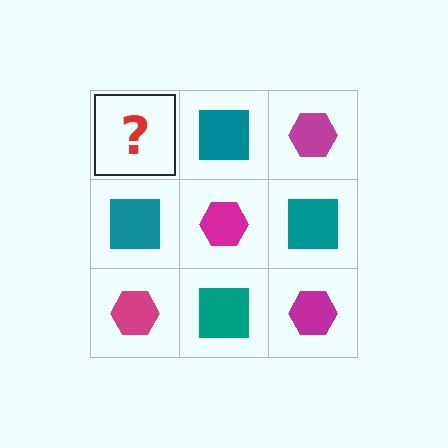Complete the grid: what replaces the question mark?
The question mark should be replaced with a magenta hexagon.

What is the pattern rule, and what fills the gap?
The rule is that it alternates magenta hexagon and teal square in a checkerboard pattern. The gap should be filled with a magenta hexagon.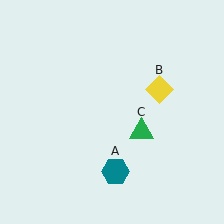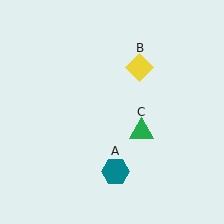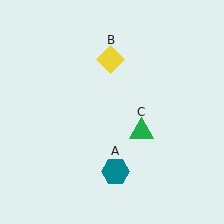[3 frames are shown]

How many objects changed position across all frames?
1 object changed position: yellow diamond (object B).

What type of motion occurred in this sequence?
The yellow diamond (object B) rotated counterclockwise around the center of the scene.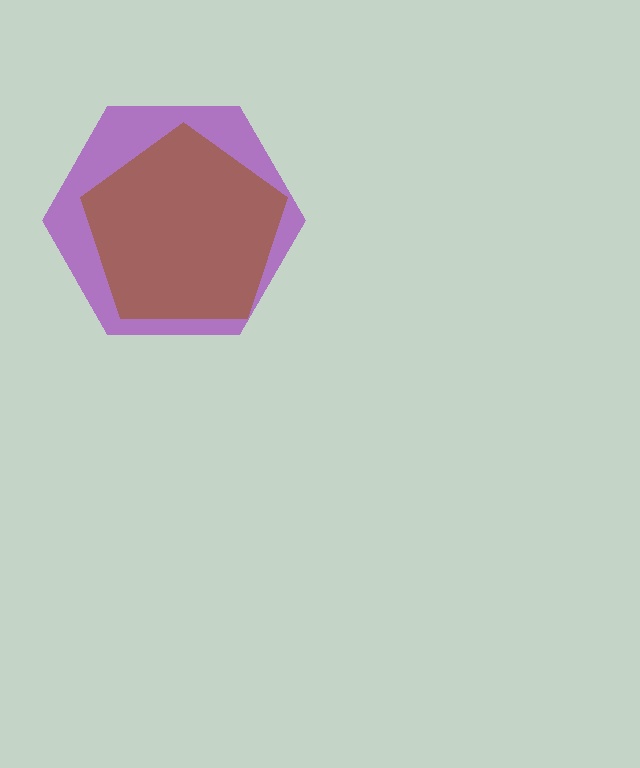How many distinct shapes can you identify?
There are 2 distinct shapes: a purple hexagon, a brown pentagon.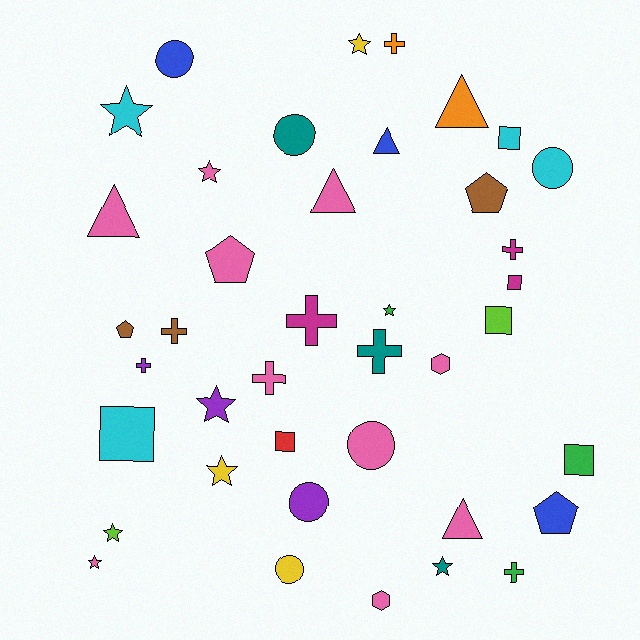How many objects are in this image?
There are 40 objects.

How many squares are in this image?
There are 6 squares.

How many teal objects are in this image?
There are 3 teal objects.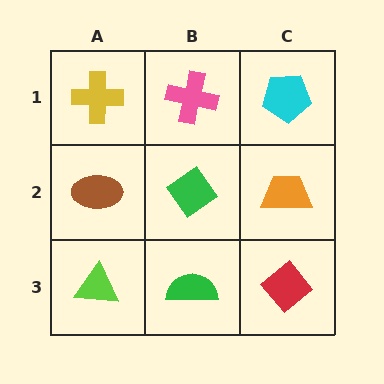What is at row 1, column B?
A pink cross.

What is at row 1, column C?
A cyan pentagon.